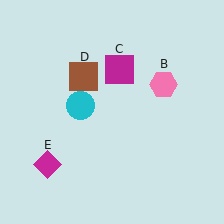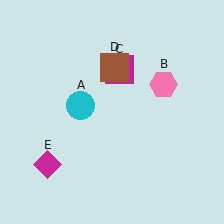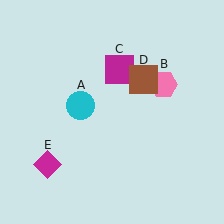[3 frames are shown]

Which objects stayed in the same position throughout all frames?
Cyan circle (object A) and pink hexagon (object B) and magenta square (object C) and magenta diamond (object E) remained stationary.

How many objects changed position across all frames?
1 object changed position: brown square (object D).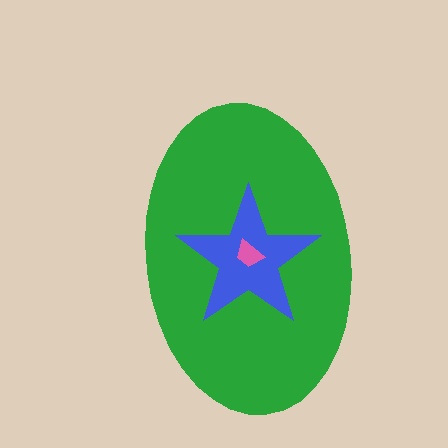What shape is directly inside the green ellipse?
The blue star.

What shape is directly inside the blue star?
The pink trapezoid.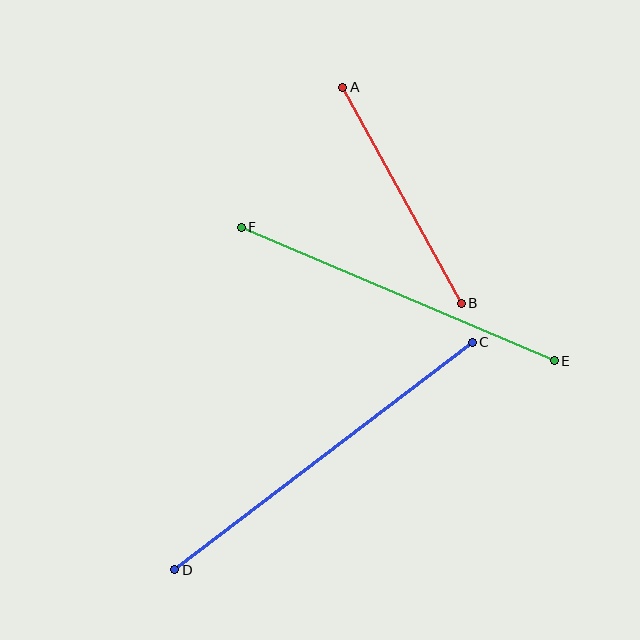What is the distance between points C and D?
The distance is approximately 375 pixels.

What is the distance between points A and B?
The distance is approximately 246 pixels.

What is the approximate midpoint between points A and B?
The midpoint is at approximately (402, 195) pixels.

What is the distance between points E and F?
The distance is approximately 340 pixels.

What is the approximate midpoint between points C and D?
The midpoint is at approximately (324, 456) pixels.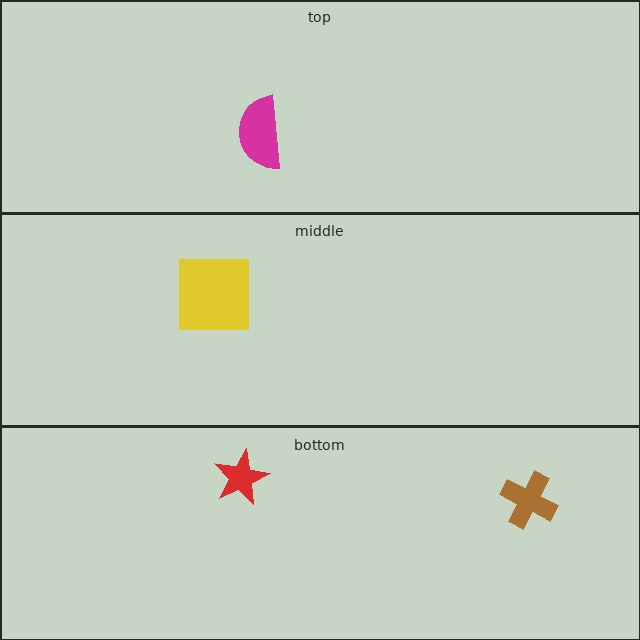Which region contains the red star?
The bottom region.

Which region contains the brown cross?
The bottom region.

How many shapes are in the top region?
1.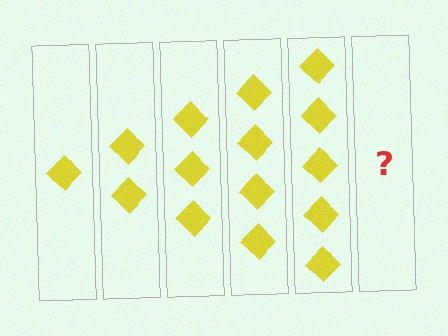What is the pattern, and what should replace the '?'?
The pattern is that each step adds one more diamond. The '?' should be 6 diamonds.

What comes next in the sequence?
The next element should be 6 diamonds.